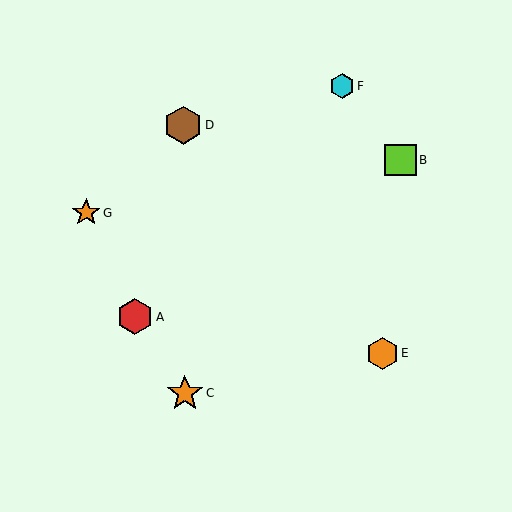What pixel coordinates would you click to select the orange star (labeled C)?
Click at (185, 393) to select the orange star C.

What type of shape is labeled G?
Shape G is an orange star.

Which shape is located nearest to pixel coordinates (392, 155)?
The lime square (labeled B) at (400, 160) is nearest to that location.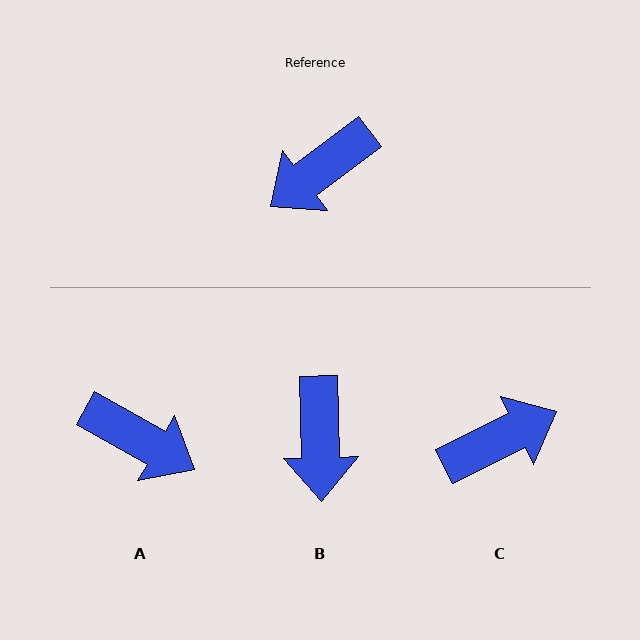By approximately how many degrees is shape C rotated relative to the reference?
Approximately 169 degrees counter-clockwise.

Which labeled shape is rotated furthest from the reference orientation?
C, about 169 degrees away.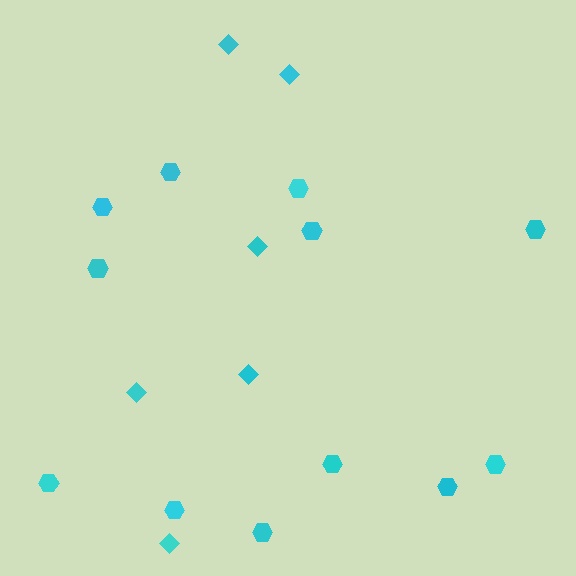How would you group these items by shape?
There are 2 groups: one group of hexagons (12) and one group of diamonds (6).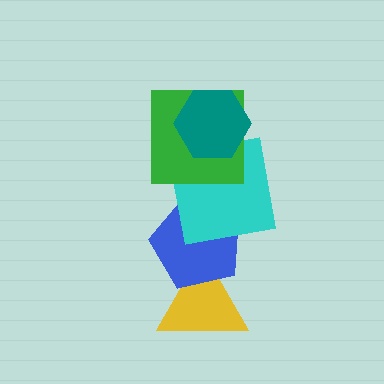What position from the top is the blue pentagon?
The blue pentagon is 4th from the top.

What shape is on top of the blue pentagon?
The cyan square is on top of the blue pentagon.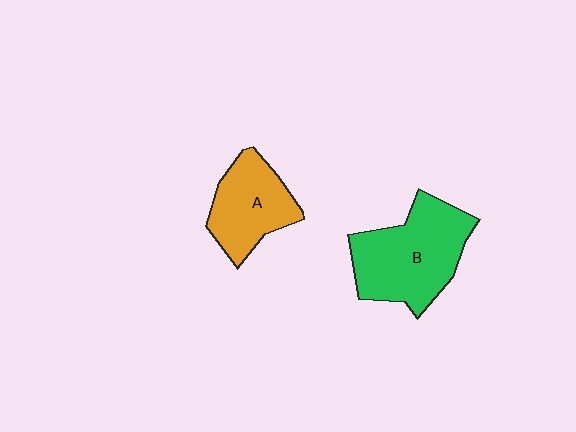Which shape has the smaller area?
Shape A (orange).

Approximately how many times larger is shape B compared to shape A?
Approximately 1.5 times.